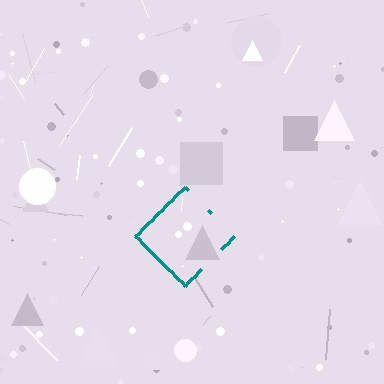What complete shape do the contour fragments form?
The contour fragments form a diamond.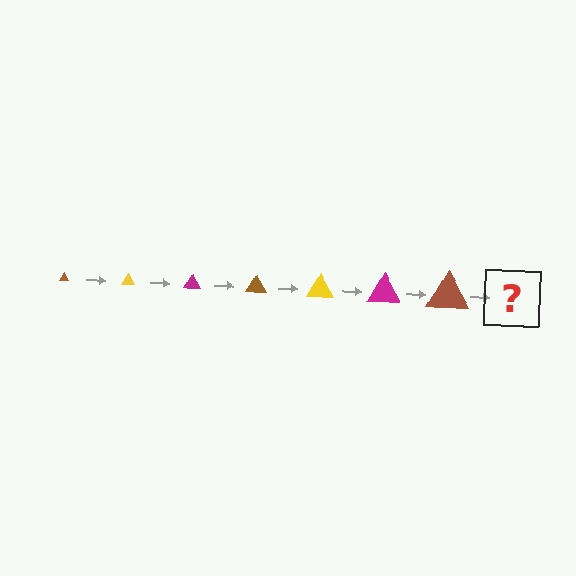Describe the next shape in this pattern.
It should be a yellow triangle, larger than the previous one.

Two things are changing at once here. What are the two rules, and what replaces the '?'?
The two rules are that the triangle grows larger each step and the color cycles through brown, yellow, and magenta. The '?' should be a yellow triangle, larger than the previous one.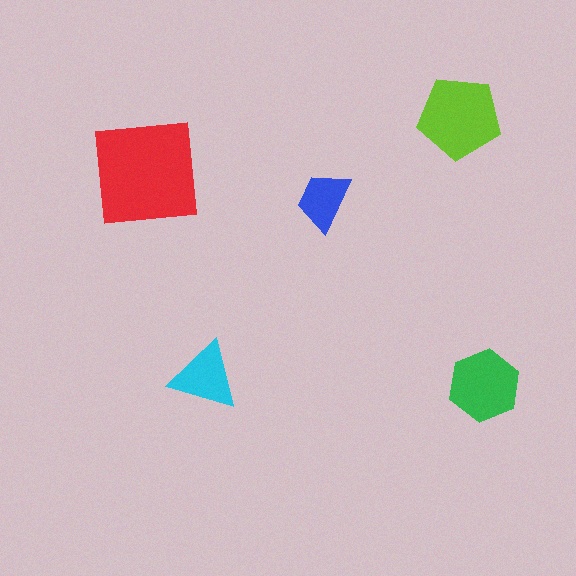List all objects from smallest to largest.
The blue trapezoid, the cyan triangle, the green hexagon, the lime pentagon, the red square.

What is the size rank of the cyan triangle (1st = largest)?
4th.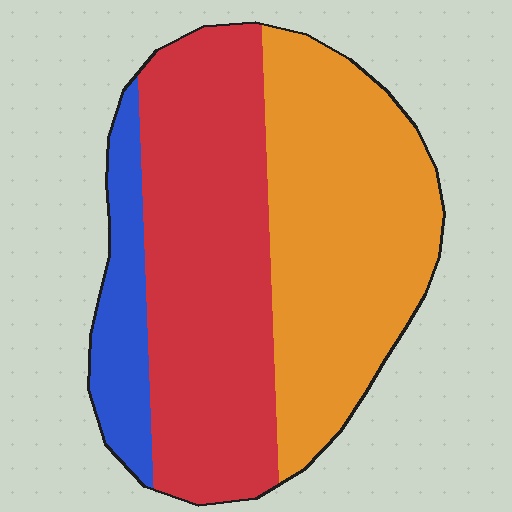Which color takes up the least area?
Blue, at roughly 15%.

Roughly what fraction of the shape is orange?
Orange covers 42% of the shape.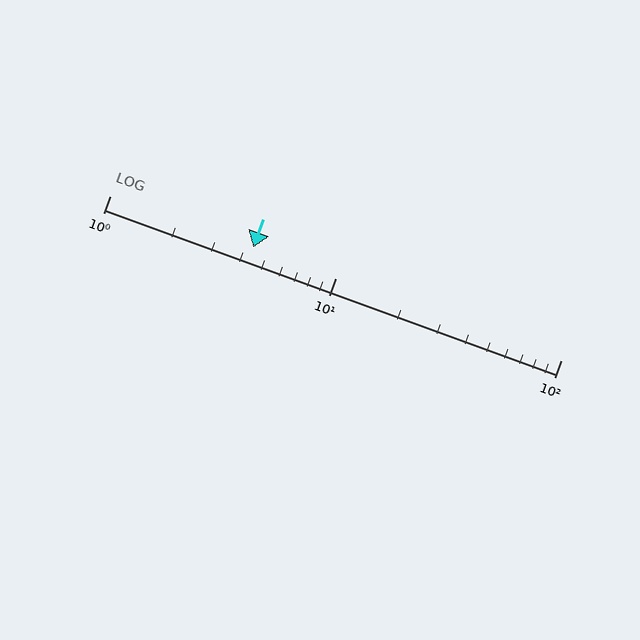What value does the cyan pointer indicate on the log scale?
The pointer indicates approximately 4.3.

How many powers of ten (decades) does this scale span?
The scale spans 2 decades, from 1 to 100.